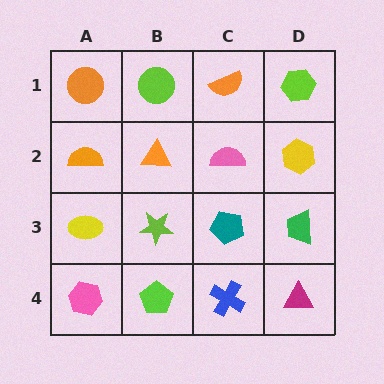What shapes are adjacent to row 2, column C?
An orange semicircle (row 1, column C), a teal pentagon (row 3, column C), an orange triangle (row 2, column B), a yellow hexagon (row 2, column D).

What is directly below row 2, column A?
A yellow ellipse.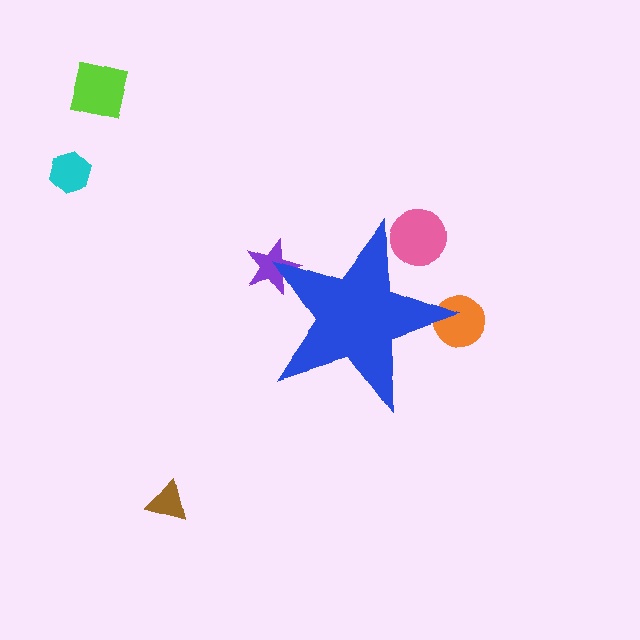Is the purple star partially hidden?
Yes, the purple star is partially hidden behind the blue star.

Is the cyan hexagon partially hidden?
No, the cyan hexagon is fully visible.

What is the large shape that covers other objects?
A blue star.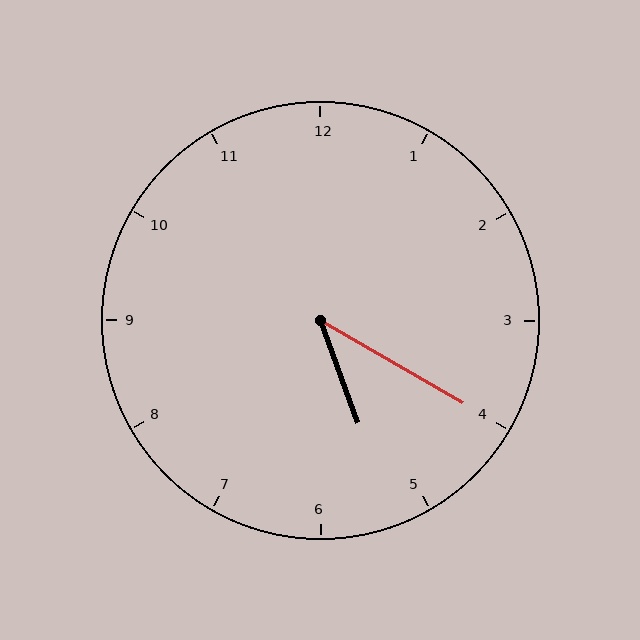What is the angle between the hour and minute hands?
Approximately 40 degrees.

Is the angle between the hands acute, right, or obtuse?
It is acute.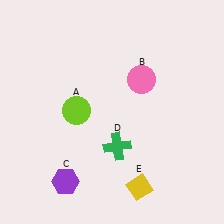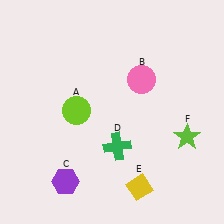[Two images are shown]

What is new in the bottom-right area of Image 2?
A lime star (F) was added in the bottom-right area of Image 2.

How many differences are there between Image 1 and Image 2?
There is 1 difference between the two images.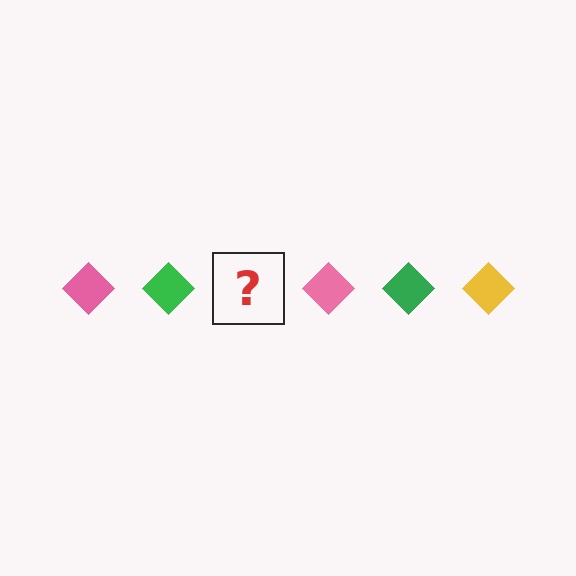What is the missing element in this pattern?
The missing element is a yellow diamond.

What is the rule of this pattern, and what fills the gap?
The rule is that the pattern cycles through pink, green, yellow diamonds. The gap should be filled with a yellow diamond.